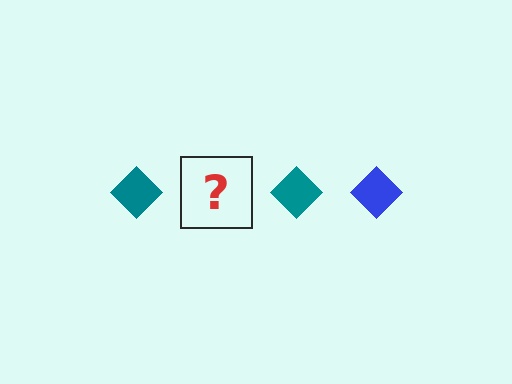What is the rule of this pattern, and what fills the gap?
The rule is that the pattern cycles through teal, blue diamonds. The gap should be filled with a blue diamond.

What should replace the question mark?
The question mark should be replaced with a blue diamond.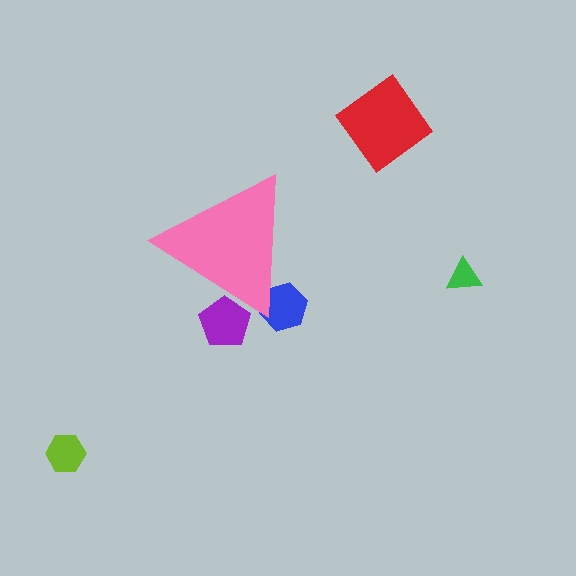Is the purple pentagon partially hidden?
Yes, the purple pentagon is partially hidden behind the pink triangle.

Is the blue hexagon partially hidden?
Yes, the blue hexagon is partially hidden behind the pink triangle.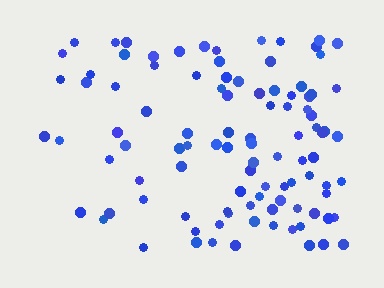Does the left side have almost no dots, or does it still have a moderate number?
Still a moderate number, just noticeably fewer than the right.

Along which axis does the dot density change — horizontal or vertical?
Horizontal.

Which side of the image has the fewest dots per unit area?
The left.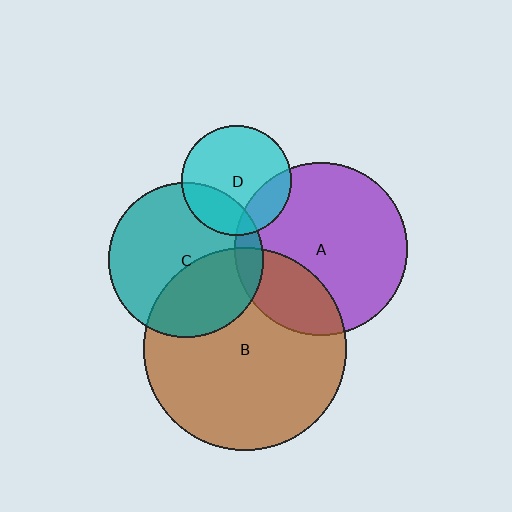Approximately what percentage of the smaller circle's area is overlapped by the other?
Approximately 25%.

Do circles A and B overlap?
Yes.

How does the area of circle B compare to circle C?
Approximately 1.7 times.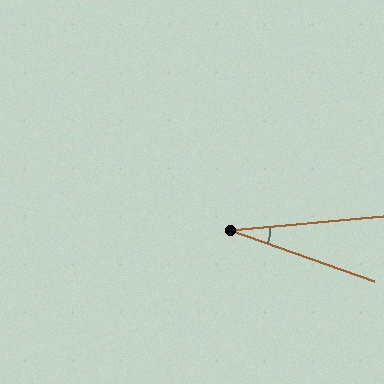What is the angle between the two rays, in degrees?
Approximately 25 degrees.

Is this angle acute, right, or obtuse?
It is acute.